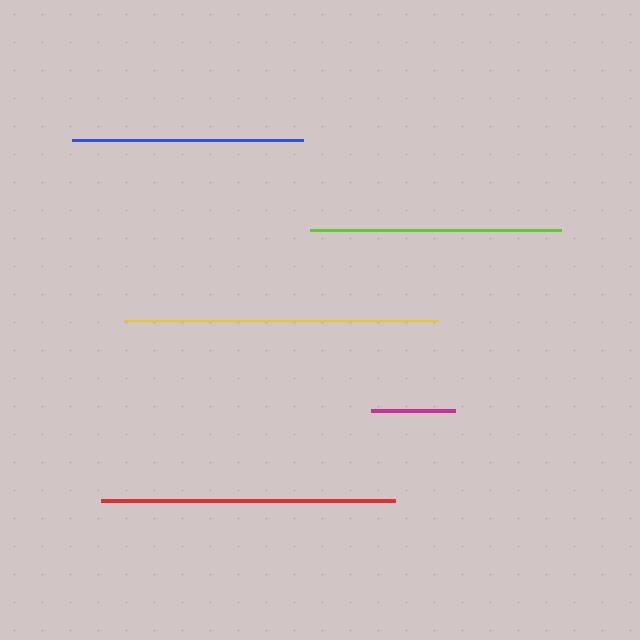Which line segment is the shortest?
The magenta line is the shortest at approximately 84 pixels.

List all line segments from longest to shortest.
From longest to shortest: yellow, red, lime, blue, magenta.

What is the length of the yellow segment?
The yellow segment is approximately 315 pixels long.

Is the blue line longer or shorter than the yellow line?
The yellow line is longer than the blue line.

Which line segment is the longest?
The yellow line is the longest at approximately 315 pixels.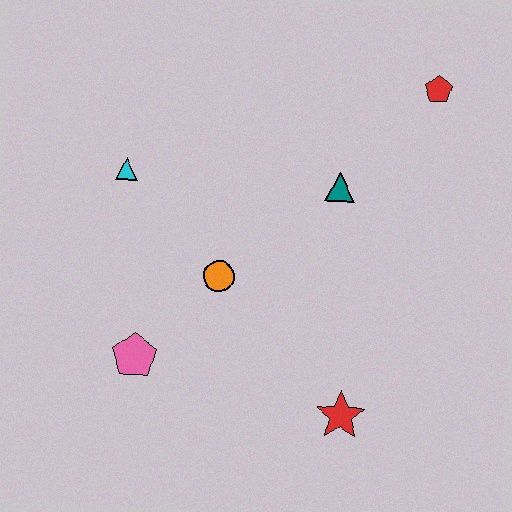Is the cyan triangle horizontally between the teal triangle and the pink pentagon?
No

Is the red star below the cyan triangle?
Yes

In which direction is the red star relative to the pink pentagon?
The red star is to the right of the pink pentagon.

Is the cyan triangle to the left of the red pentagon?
Yes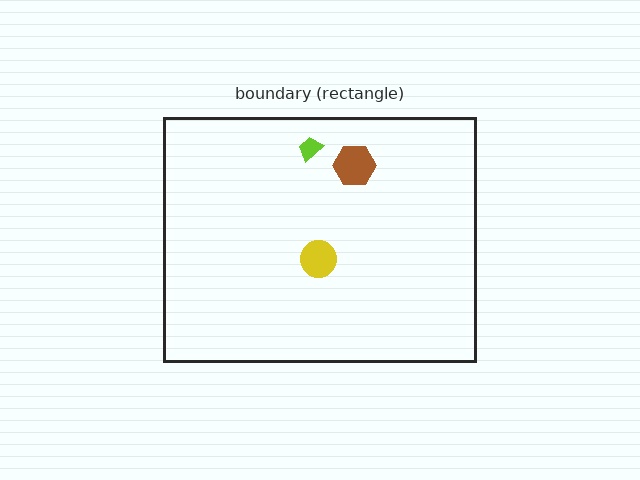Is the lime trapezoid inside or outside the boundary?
Inside.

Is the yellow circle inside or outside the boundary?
Inside.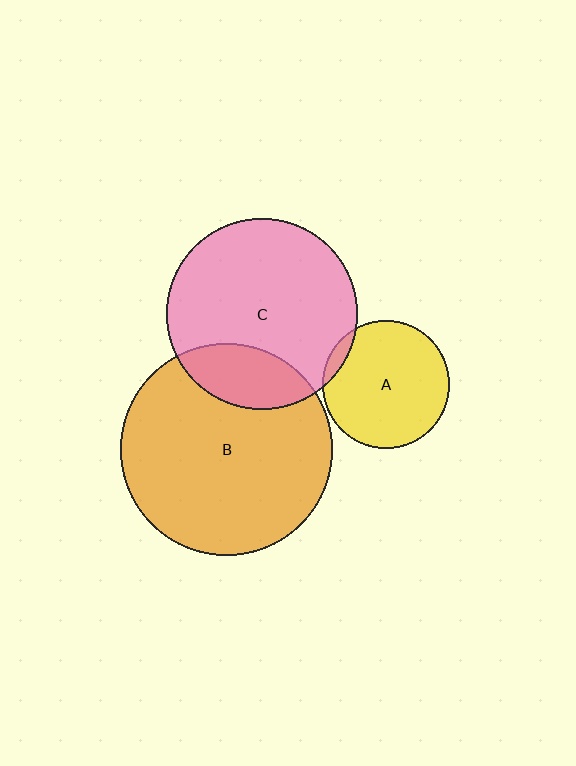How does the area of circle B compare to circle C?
Approximately 1.2 times.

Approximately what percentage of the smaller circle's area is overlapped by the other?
Approximately 5%.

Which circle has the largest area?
Circle B (orange).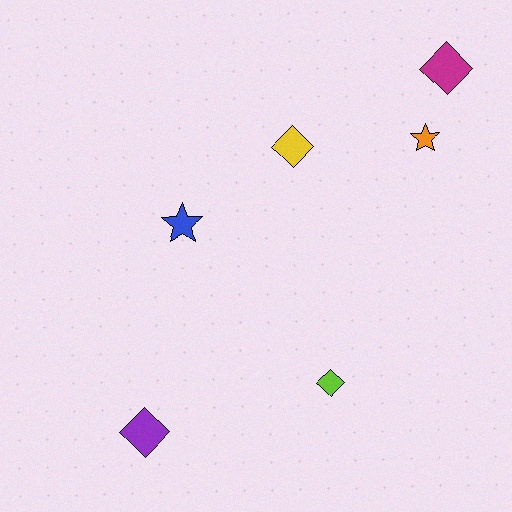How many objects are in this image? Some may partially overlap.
There are 6 objects.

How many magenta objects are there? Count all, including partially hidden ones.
There is 1 magenta object.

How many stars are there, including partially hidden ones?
There are 2 stars.